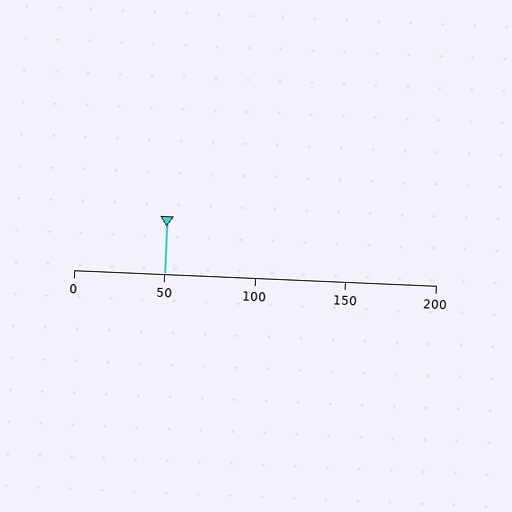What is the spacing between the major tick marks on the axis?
The major ticks are spaced 50 apart.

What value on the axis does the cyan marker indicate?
The marker indicates approximately 50.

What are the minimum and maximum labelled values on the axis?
The axis runs from 0 to 200.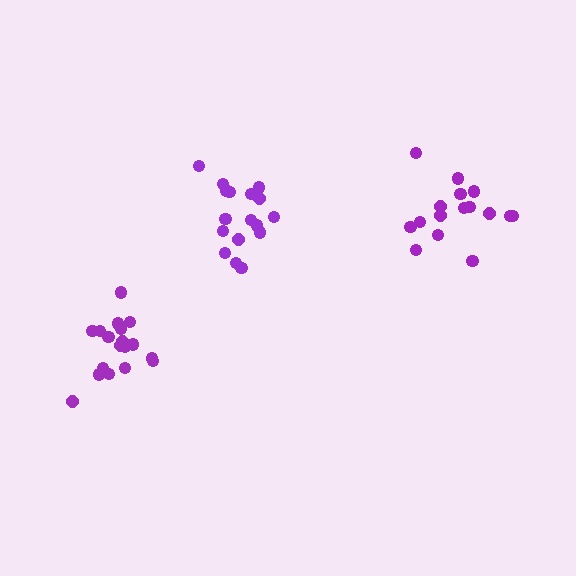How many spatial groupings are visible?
There are 3 spatial groupings.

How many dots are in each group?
Group 1: 16 dots, Group 2: 18 dots, Group 3: 17 dots (51 total).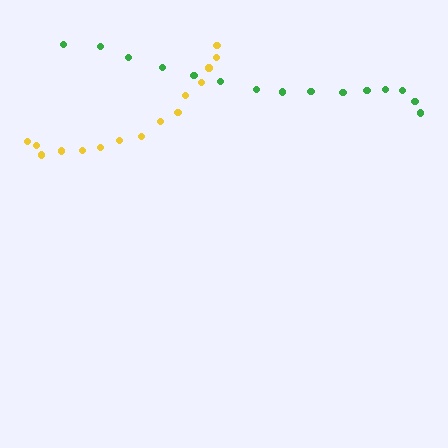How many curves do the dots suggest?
There are 2 distinct paths.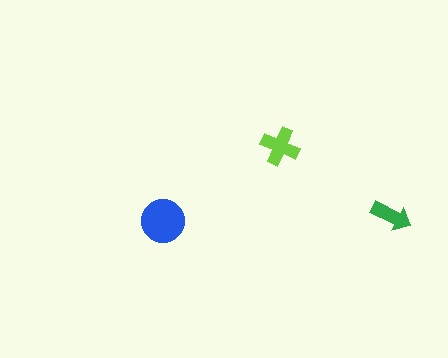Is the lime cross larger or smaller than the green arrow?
Larger.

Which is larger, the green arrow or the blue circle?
The blue circle.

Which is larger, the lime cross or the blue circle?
The blue circle.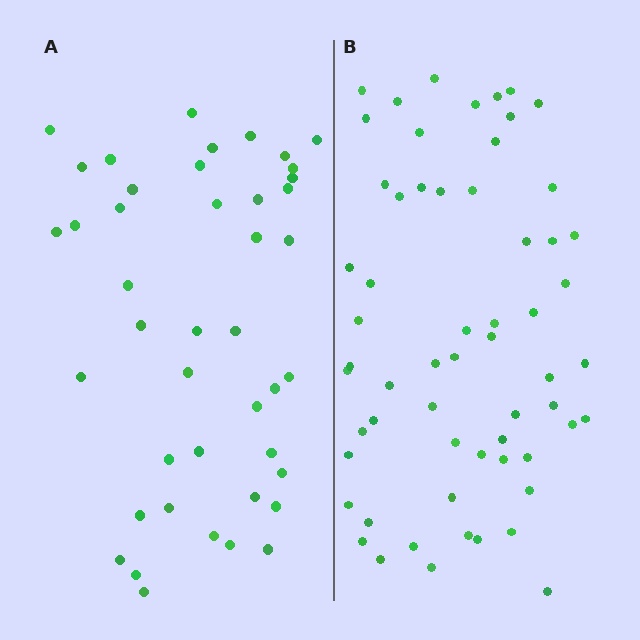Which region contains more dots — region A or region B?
Region B (the right region) has more dots.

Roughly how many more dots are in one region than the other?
Region B has approximately 15 more dots than region A.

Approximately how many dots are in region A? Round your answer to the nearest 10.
About 40 dots. (The exact count is 43, which rounds to 40.)